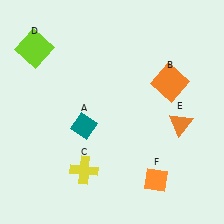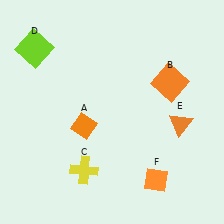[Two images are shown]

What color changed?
The diamond (A) changed from teal in Image 1 to orange in Image 2.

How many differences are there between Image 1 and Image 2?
There is 1 difference between the two images.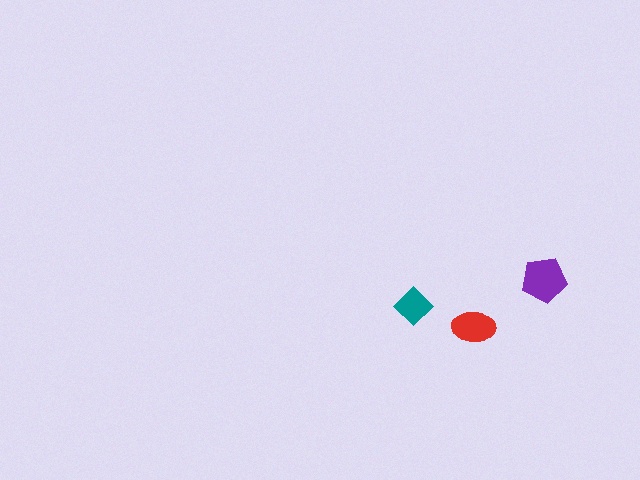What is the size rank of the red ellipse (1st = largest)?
2nd.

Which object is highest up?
The purple pentagon is topmost.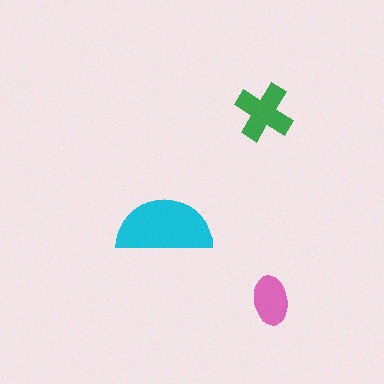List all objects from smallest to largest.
The pink ellipse, the green cross, the cyan semicircle.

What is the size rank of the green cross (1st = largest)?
2nd.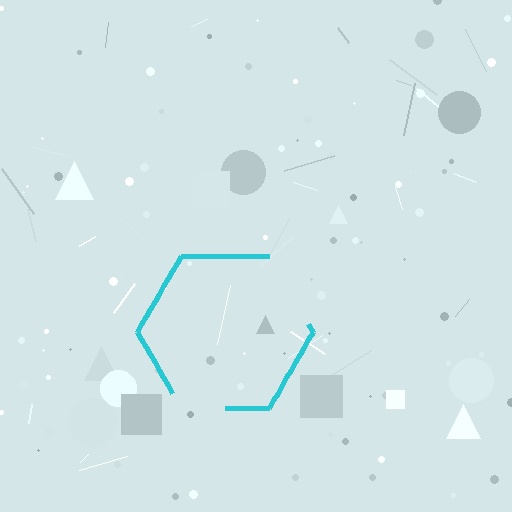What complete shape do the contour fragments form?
The contour fragments form a hexagon.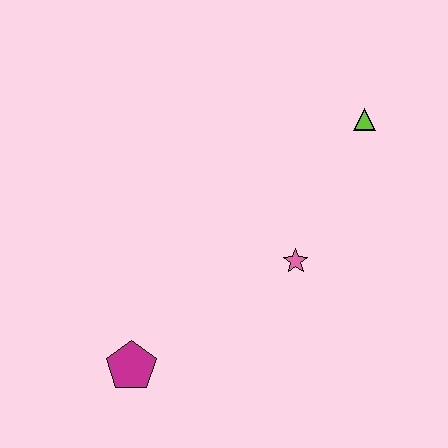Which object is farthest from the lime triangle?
The magenta pentagon is farthest from the lime triangle.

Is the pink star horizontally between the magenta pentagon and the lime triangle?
Yes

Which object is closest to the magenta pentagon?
The pink star is closest to the magenta pentagon.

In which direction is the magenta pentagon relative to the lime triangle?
The magenta pentagon is below the lime triangle.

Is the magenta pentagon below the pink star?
Yes